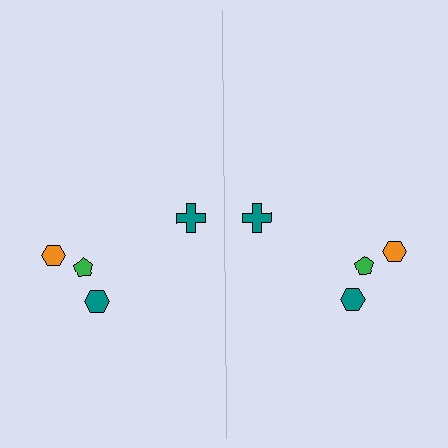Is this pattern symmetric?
Yes, this pattern has bilateral (reflection) symmetry.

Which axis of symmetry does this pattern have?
The pattern has a vertical axis of symmetry running through the center of the image.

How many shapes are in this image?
There are 8 shapes in this image.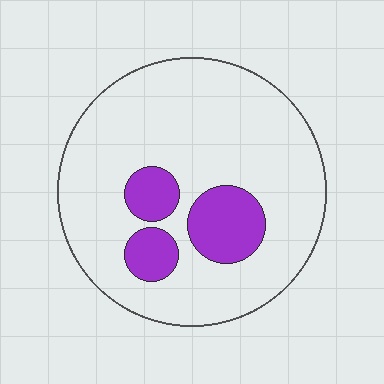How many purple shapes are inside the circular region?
3.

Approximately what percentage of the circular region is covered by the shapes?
Approximately 15%.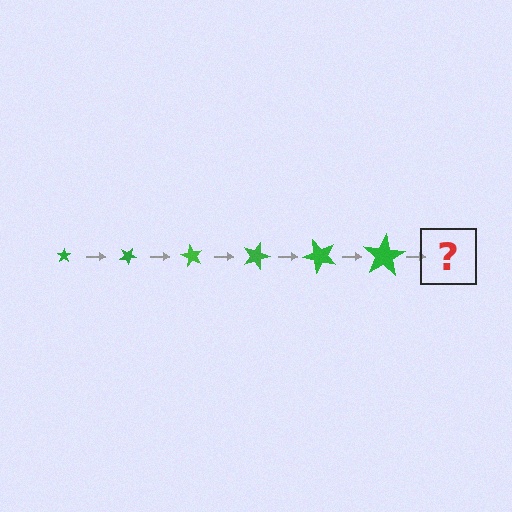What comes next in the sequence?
The next element should be a star, larger than the previous one and rotated 180 degrees from the start.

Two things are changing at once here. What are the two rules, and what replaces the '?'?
The two rules are that the star grows larger each step and it rotates 30 degrees each step. The '?' should be a star, larger than the previous one and rotated 180 degrees from the start.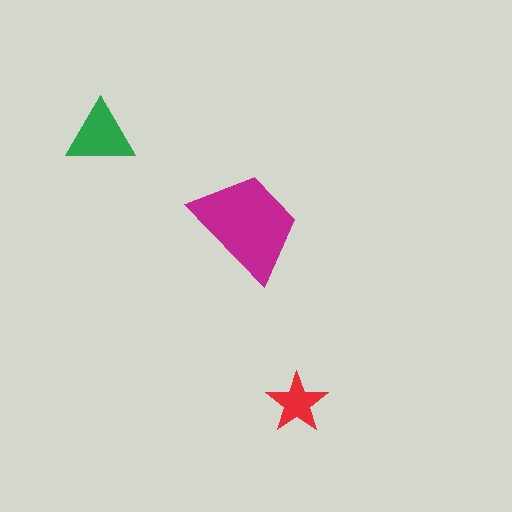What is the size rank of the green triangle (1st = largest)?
2nd.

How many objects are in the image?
There are 3 objects in the image.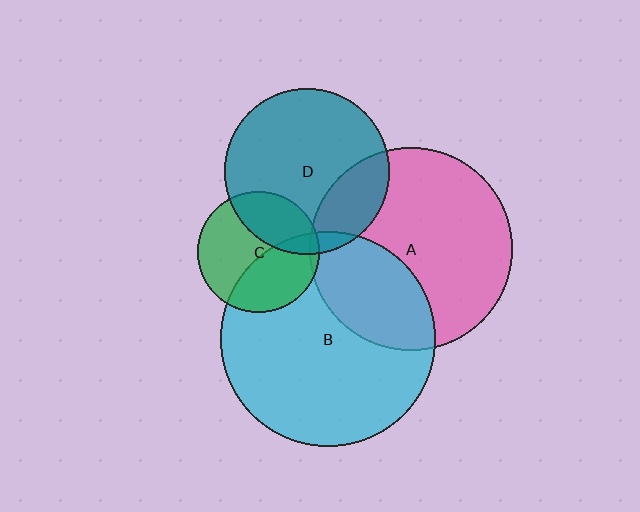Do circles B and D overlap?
Yes.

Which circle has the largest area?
Circle B (cyan).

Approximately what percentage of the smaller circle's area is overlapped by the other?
Approximately 5%.